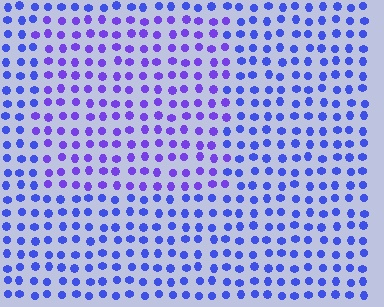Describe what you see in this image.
The image is filled with small blue elements in a uniform arrangement. A rectangle-shaped region is visible where the elements are tinted to a slightly different hue, forming a subtle color boundary.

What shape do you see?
I see a rectangle.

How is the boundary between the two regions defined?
The boundary is defined purely by a slight shift in hue (about 27 degrees). Spacing, size, and orientation are identical on both sides.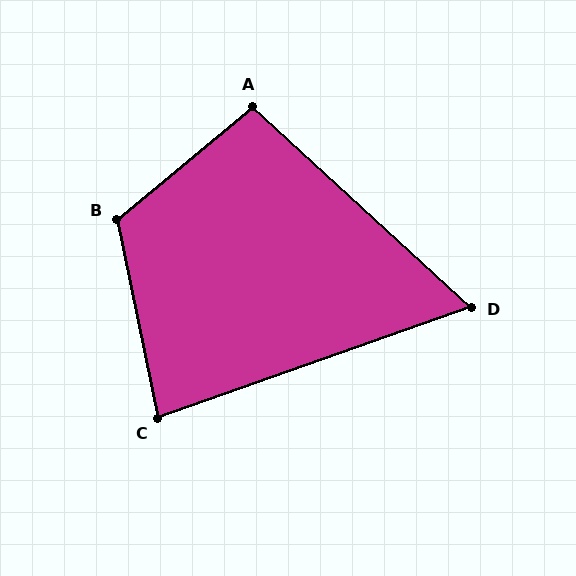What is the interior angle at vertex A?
Approximately 98 degrees (obtuse).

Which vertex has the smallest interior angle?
D, at approximately 62 degrees.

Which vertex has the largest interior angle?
B, at approximately 118 degrees.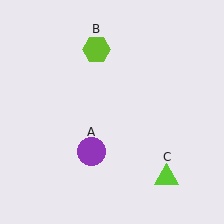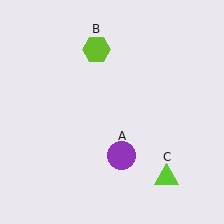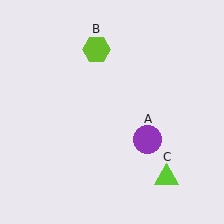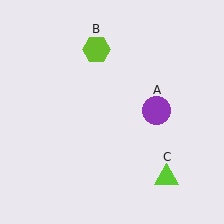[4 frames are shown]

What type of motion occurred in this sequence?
The purple circle (object A) rotated counterclockwise around the center of the scene.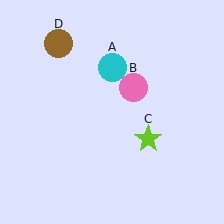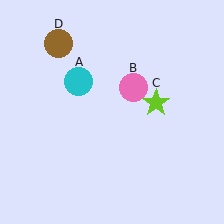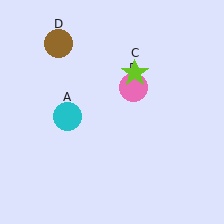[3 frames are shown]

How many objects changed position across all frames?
2 objects changed position: cyan circle (object A), lime star (object C).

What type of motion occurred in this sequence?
The cyan circle (object A), lime star (object C) rotated counterclockwise around the center of the scene.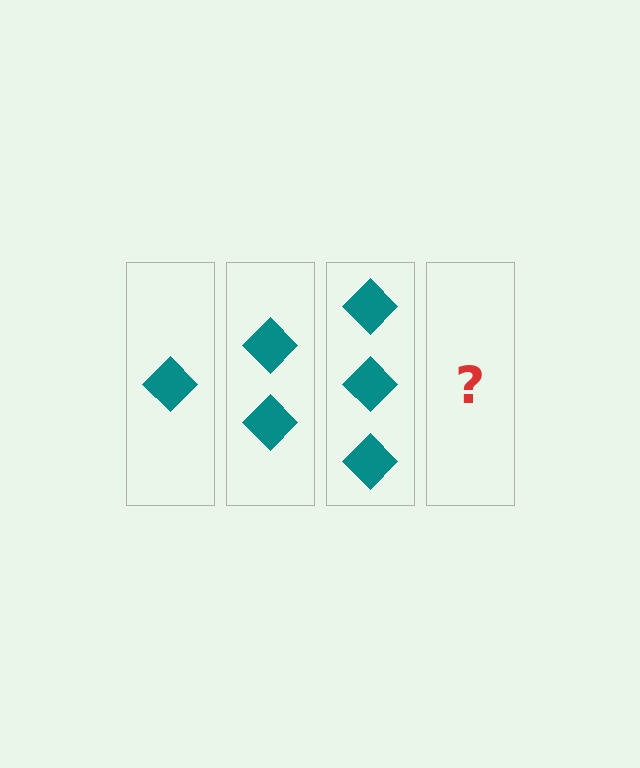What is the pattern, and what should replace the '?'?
The pattern is that each step adds one more diamond. The '?' should be 4 diamonds.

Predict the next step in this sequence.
The next step is 4 diamonds.